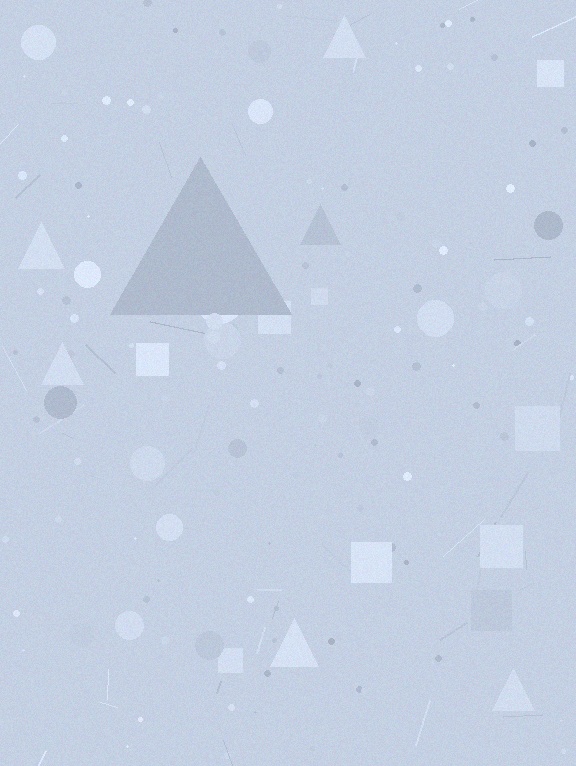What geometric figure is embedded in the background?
A triangle is embedded in the background.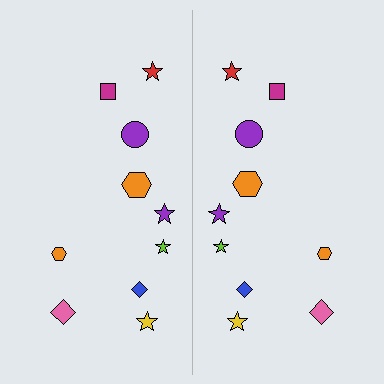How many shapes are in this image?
There are 20 shapes in this image.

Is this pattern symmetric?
Yes, this pattern has bilateral (reflection) symmetry.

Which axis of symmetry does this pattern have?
The pattern has a vertical axis of symmetry running through the center of the image.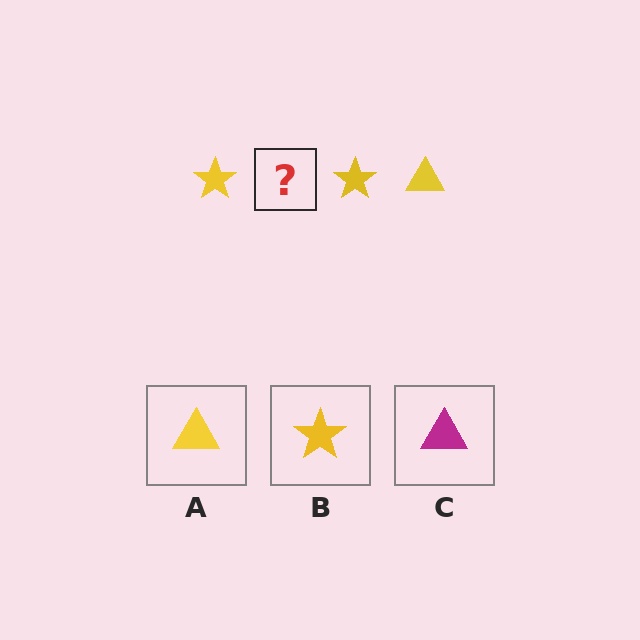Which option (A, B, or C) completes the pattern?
A.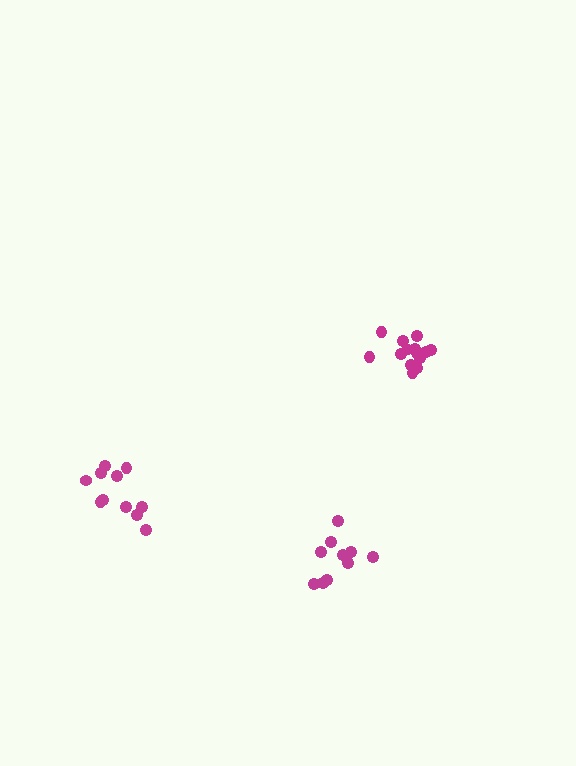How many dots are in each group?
Group 1: 14 dots, Group 2: 11 dots, Group 3: 10 dots (35 total).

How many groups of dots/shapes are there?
There are 3 groups.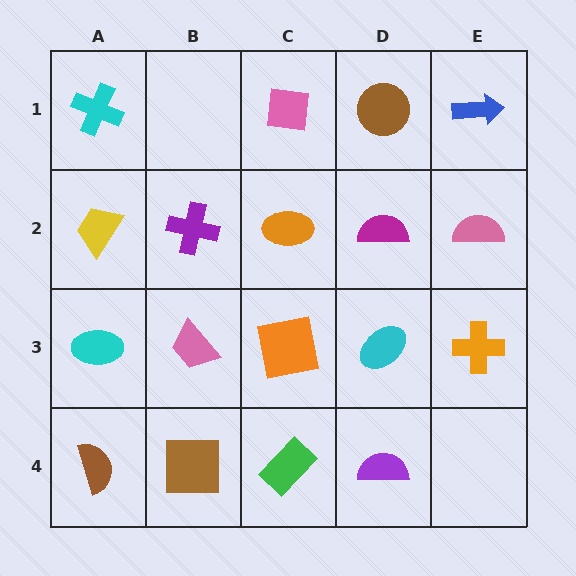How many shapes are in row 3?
5 shapes.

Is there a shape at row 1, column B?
No, that cell is empty.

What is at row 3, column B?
A pink trapezoid.